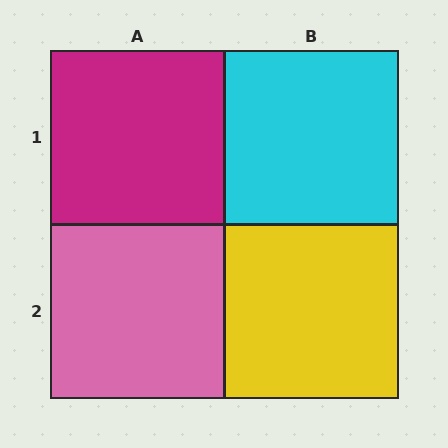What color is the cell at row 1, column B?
Cyan.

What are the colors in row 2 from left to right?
Pink, yellow.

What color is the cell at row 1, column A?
Magenta.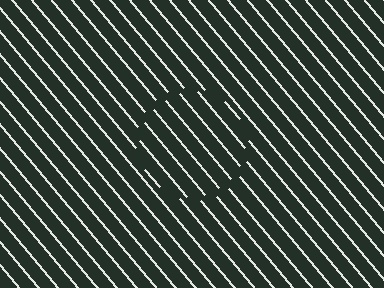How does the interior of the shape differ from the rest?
The interior of the shape contains the same grating, shifted by half a period — the contour is defined by the phase discontinuity where line-ends from the inner and outer gratings abut.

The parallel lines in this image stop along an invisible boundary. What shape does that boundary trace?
An illusory circle. The interior of the shape contains the same grating, shifted by half a period — the contour is defined by the phase discontinuity where line-ends from the inner and outer gratings abut.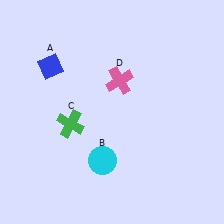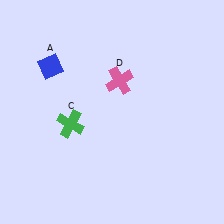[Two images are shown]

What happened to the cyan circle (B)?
The cyan circle (B) was removed in Image 2. It was in the bottom-left area of Image 1.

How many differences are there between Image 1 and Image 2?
There is 1 difference between the two images.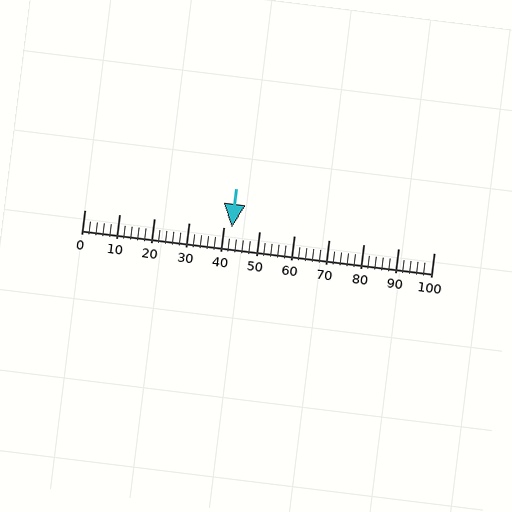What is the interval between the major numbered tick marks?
The major tick marks are spaced 10 units apart.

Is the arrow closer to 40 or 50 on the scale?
The arrow is closer to 40.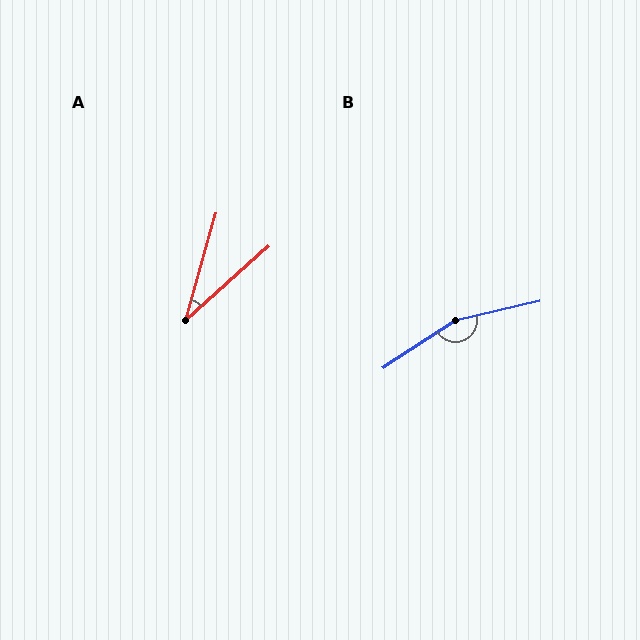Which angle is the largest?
B, at approximately 159 degrees.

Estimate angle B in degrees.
Approximately 159 degrees.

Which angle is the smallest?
A, at approximately 32 degrees.